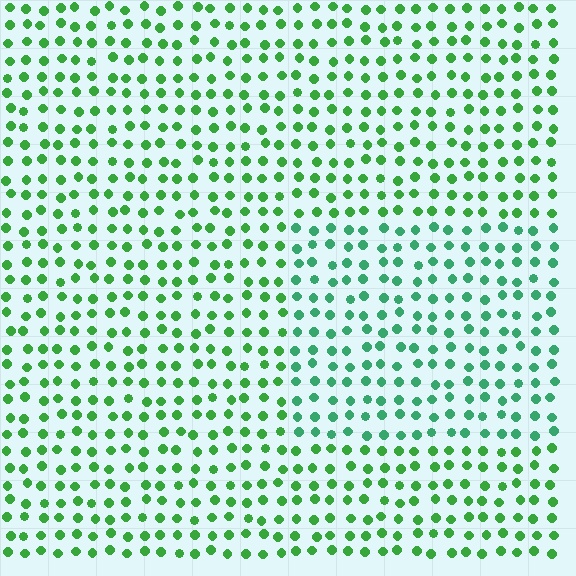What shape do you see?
I see a rectangle.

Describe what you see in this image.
The image is filled with small green elements in a uniform arrangement. A rectangle-shaped region is visible where the elements are tinted to a slightly different hue, forming a subtle color boundary.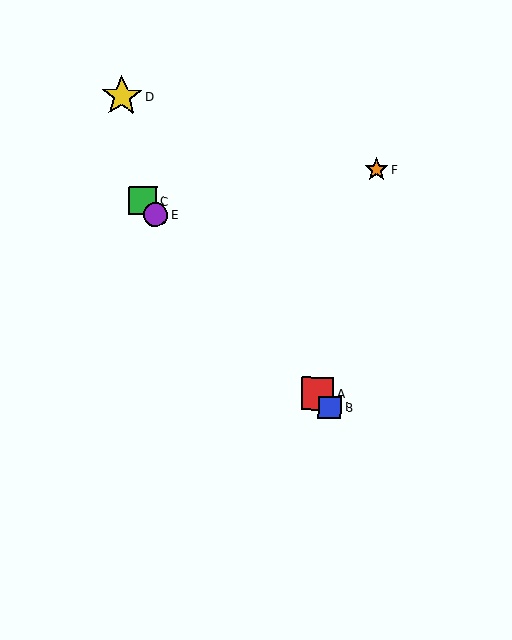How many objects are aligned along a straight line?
4 objects (A, B, C, E) are aligned along a straight line.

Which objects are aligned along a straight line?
Objects A, B, C, E are aligned along a straight line.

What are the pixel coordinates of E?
Object E is at (156, 215).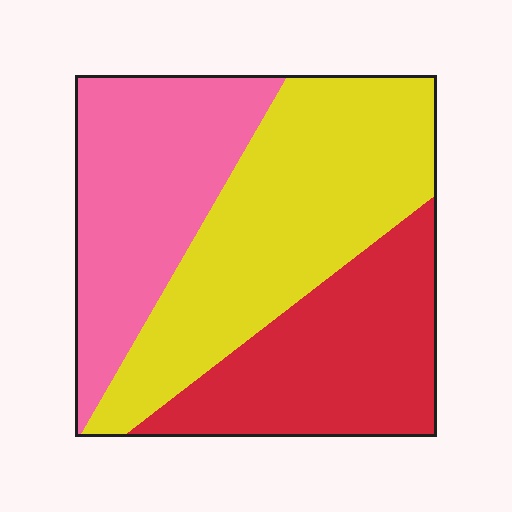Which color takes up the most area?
Yellow, at roughly 40%.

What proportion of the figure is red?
Red takes up between a sixth and a third of the figure.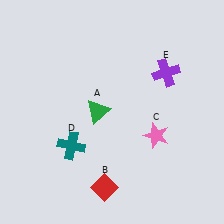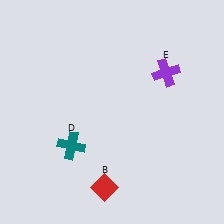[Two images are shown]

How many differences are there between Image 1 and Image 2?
There are 2 differences between the two images.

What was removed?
The pink star (C), the green triangle (A) were removed in Image 2.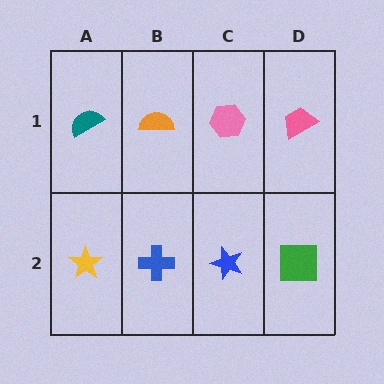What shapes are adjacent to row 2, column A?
A teal semicircle (row 1, column A), a blue cross (row 2, column B).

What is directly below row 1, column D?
A green square.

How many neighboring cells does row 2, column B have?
3.